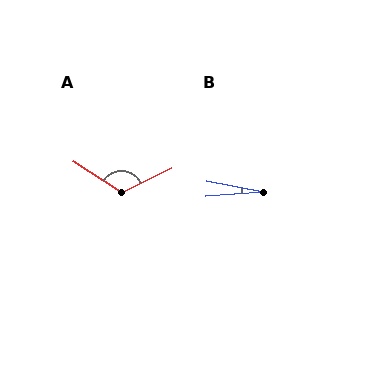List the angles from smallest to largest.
B (15°), A (122°).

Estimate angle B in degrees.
Approximately 15 degrees.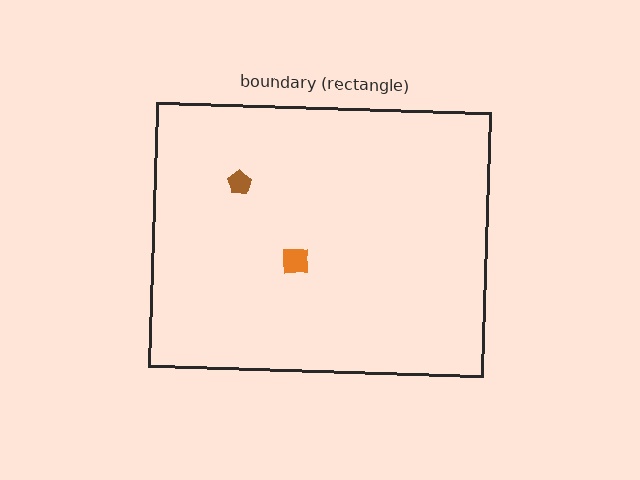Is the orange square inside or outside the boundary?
Inside.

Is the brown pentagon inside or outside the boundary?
Inside.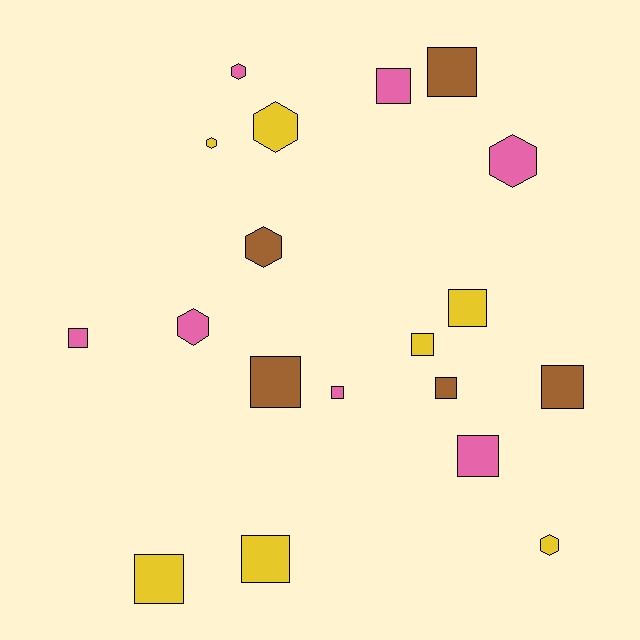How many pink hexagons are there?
There are 3 pink hexagons.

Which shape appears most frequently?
Square, with 12 objects.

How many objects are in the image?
There are 19 objects.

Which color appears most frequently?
Yellow, with 7 objects.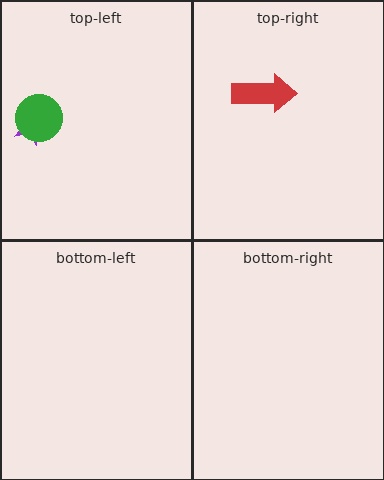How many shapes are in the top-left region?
2.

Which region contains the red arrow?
The top-right region.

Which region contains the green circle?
The top-left region.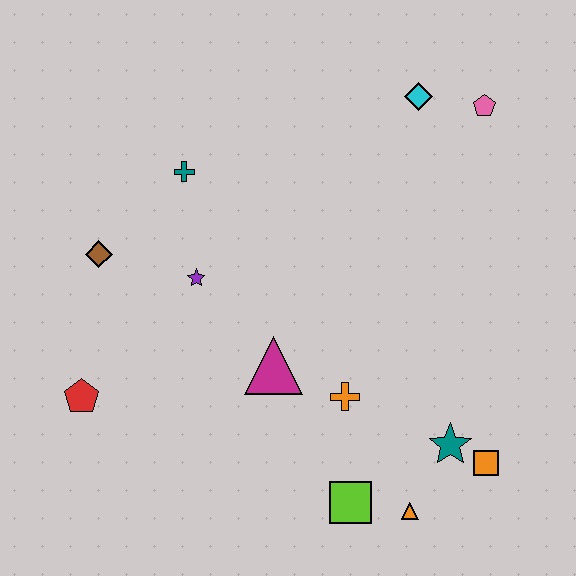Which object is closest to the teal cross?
The purple star is closest to the teal cross.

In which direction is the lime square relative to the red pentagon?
The lime square is to the right of the red pentagon.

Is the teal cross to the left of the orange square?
Yes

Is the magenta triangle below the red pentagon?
No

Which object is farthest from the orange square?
The brown diamond is farthest from the orange square.